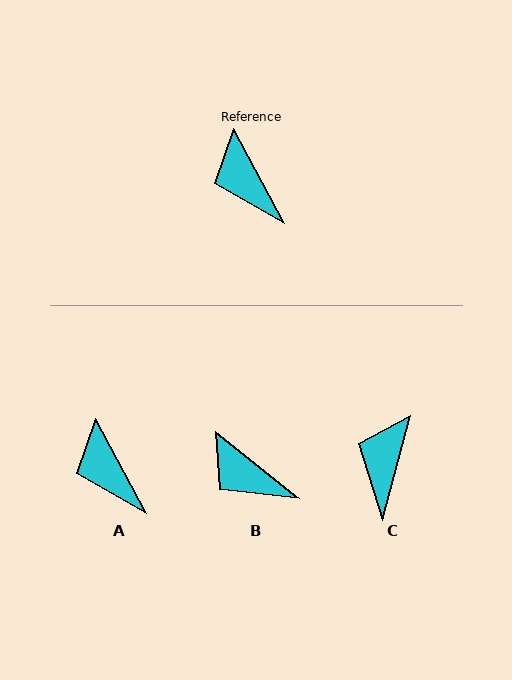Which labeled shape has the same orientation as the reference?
A.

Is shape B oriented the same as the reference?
No, it is off by about 23 degrees.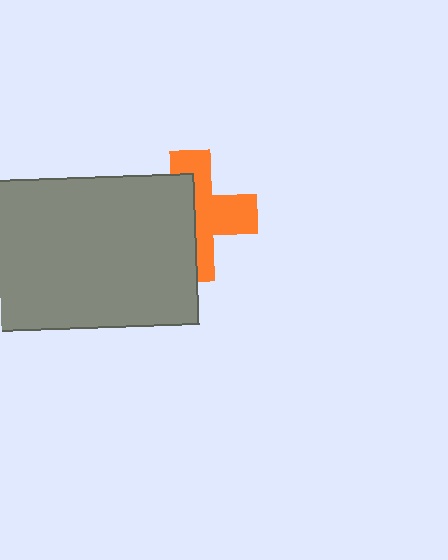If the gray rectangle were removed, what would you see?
You would see the complete orange cross.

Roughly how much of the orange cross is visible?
About half of it is visible (roughly 51%).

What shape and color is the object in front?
The object in front is a gray rectangle.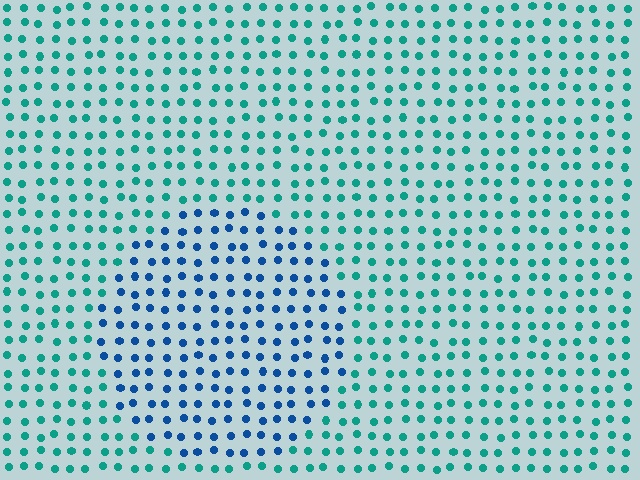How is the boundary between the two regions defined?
The boundary is defined purely by a slight shift in hue (about 43 degrees). Spacing, size, and orientation are identical on both sides.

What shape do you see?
I see a circle.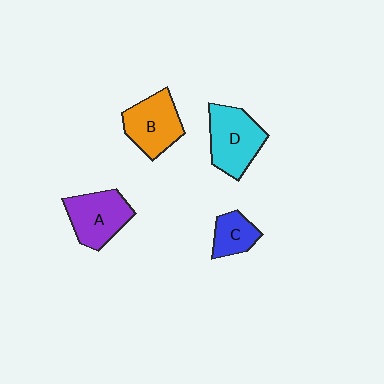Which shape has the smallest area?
Shape C (blue).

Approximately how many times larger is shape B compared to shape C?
Approximately 1.7 times.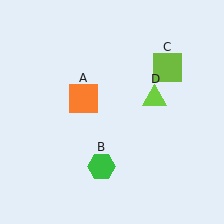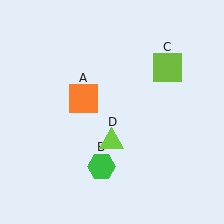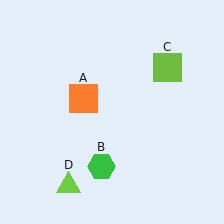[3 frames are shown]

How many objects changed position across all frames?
1 object changed position: lime triangle (object D).